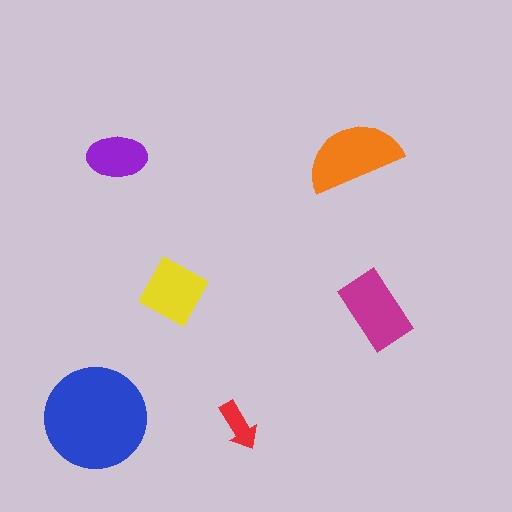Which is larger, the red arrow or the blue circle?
The blue circle.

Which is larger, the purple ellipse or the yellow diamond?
The yellow diamond.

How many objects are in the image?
There are 6 objects in the image.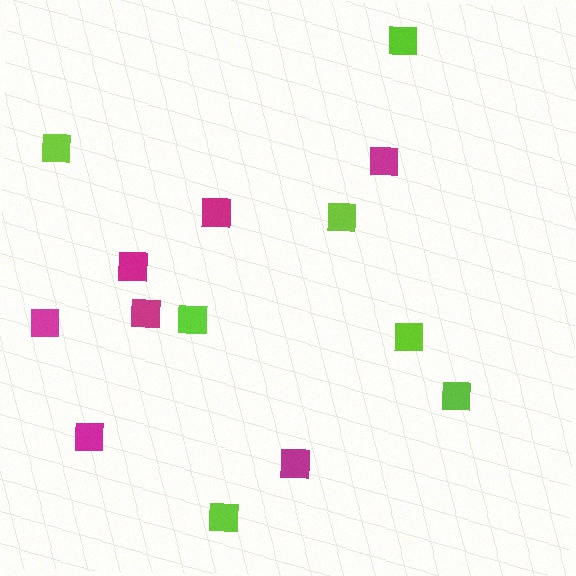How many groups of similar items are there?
There are 2 groups: one group of magenta squares (7) and one group of lime squares (7).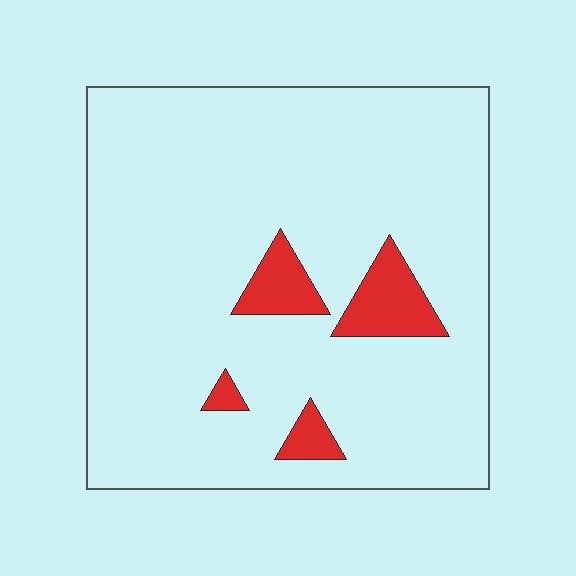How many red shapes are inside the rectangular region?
4.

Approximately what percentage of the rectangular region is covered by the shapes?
Approximately 10%.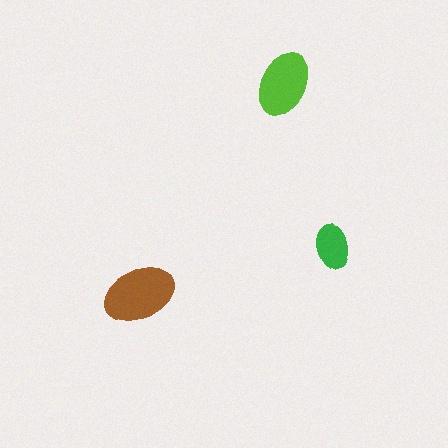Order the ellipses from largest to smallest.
the brown one, the lime one, the green one.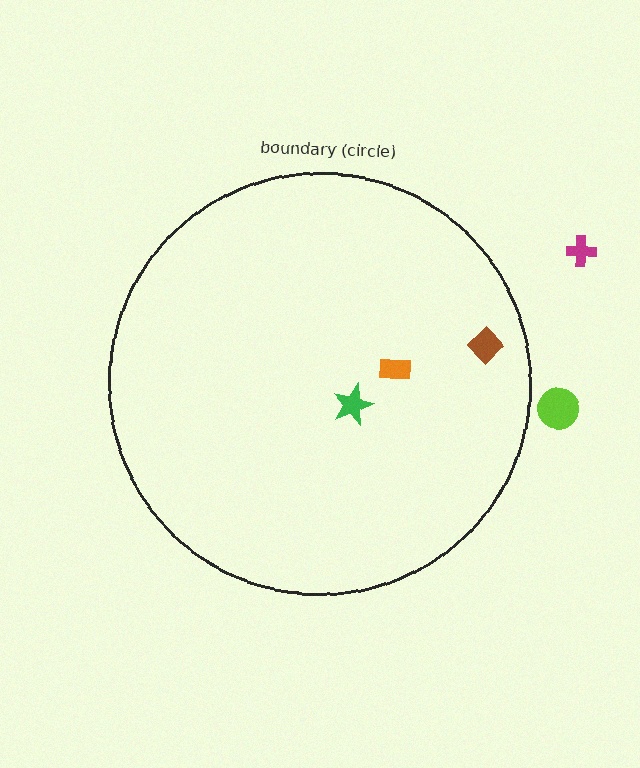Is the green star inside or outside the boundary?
Inside.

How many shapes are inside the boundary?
3 inside, 2 outside.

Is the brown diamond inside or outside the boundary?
Inside.